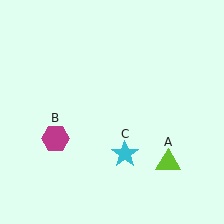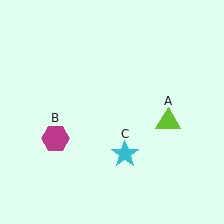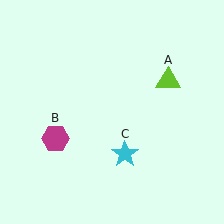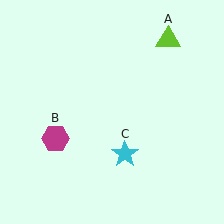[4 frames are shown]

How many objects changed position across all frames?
1 object changed position: lime triangle (object A).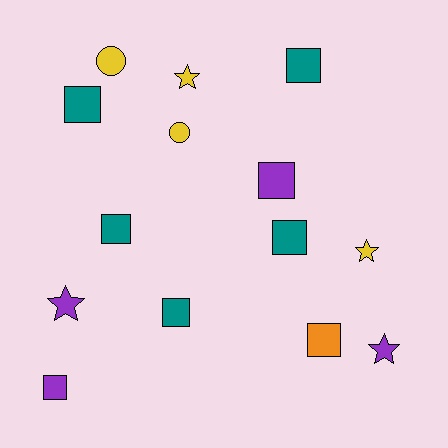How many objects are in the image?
There are 14 objects.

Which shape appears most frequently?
Square, with 8 objects.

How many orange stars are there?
There are no orange stars.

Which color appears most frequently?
Teal, with 5 objects.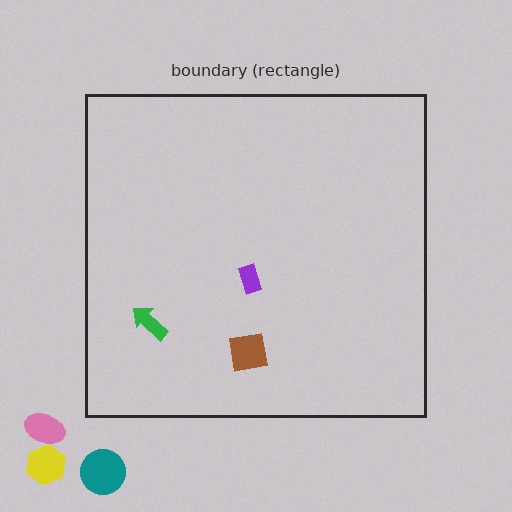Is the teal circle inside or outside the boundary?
Outside.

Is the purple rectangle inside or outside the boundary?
Inside.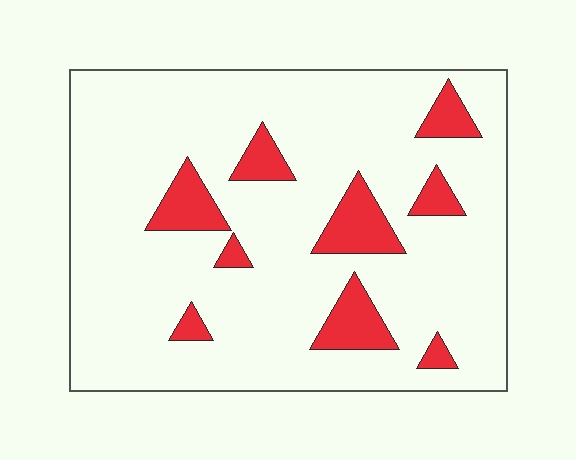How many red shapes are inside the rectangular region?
9.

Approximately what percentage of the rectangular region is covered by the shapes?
Approximately 15%.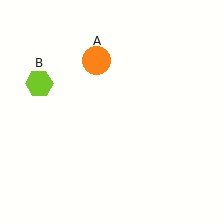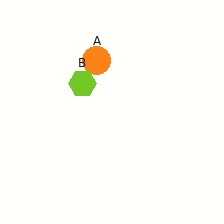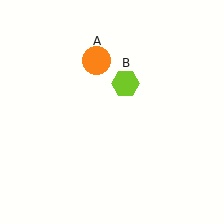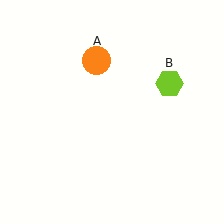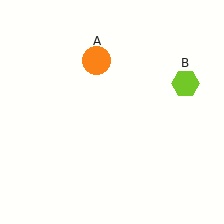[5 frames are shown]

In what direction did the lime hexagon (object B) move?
The lime hexagon (object B) moved right.